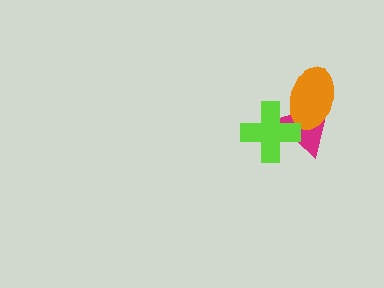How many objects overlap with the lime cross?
2 objects overlap with the lime cross.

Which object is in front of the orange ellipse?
The lime cross is in front of the orange ellipse.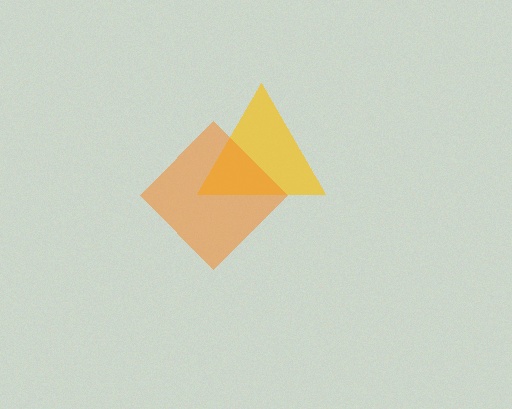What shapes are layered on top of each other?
The layered shapes are: a yellow triangle, an orange diamond.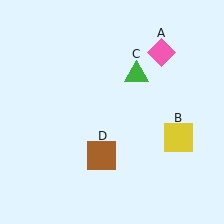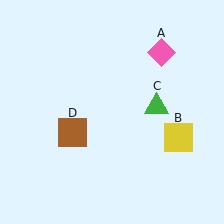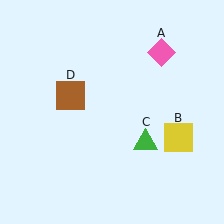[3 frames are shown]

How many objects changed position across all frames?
2 objects changed position: green triangle (object C), brown square (object D).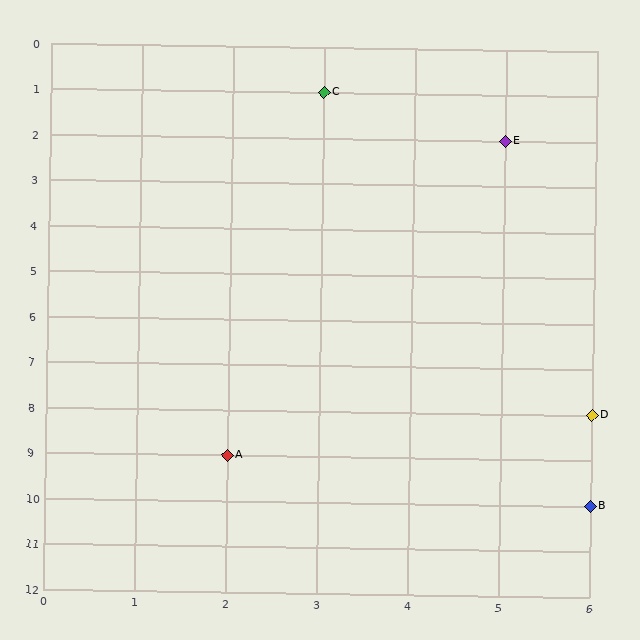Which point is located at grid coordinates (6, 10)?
Point B is at (6, 10).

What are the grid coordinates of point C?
Point C is at grid coordinates (3, 1).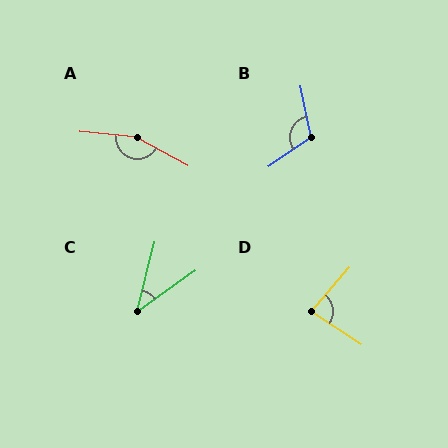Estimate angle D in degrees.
Approximately 82 degrees.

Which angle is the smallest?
C, at approximately 40 degrees.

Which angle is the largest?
A, at approximately 157 degrees.